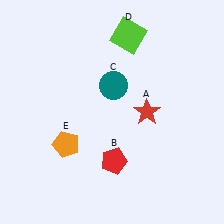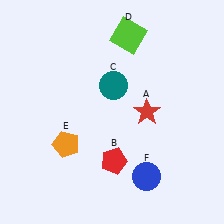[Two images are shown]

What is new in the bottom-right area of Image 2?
A blue circle (F) was added in the bottom-right area of Image 2.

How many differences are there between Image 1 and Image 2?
There is 1 difference between the two images.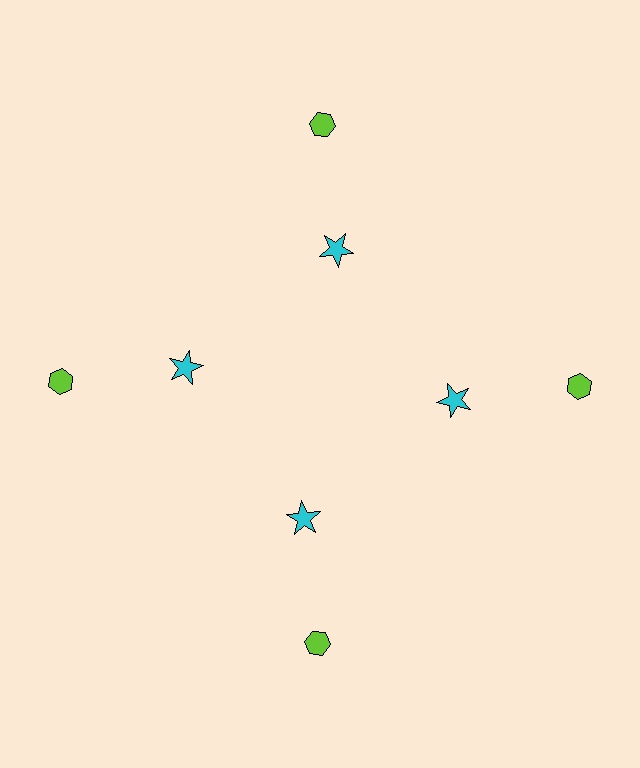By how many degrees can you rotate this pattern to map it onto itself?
The pattern maps onto itself every 90 degrees of rotation.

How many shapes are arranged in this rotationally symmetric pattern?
There are 8 shapes, arranged in 4 groups of 2.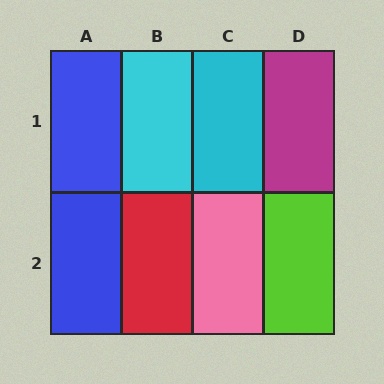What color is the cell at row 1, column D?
Magenta.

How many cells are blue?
2 cells are blue.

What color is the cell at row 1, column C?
Cyan.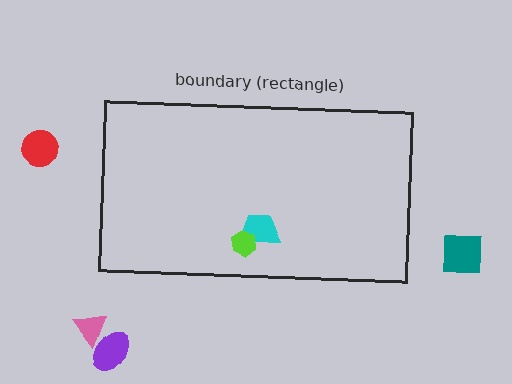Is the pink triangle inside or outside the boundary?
Outside.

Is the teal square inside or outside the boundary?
Outside.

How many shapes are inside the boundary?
2 inside, 4 outside.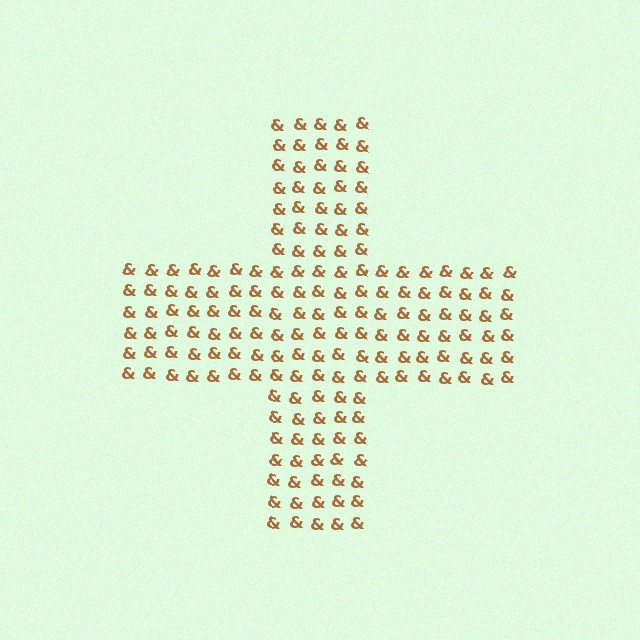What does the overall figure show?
The overall figure shows a cross.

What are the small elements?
The small elements are ampersands.